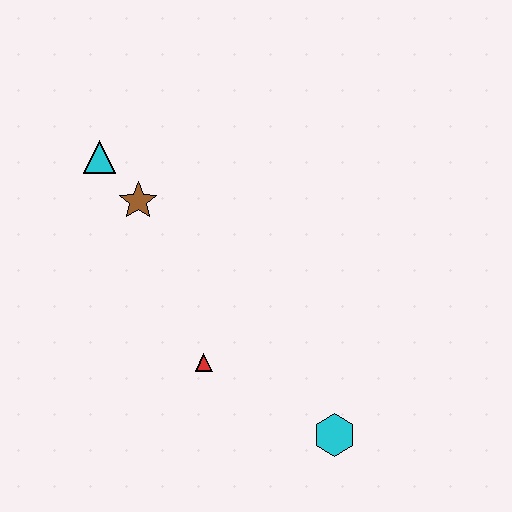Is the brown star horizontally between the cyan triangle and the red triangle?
Yes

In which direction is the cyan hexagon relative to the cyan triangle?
The cyan hexagon is below the cyan triangle.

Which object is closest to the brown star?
The cyan triangle is closest to the brown star.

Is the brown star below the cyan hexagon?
No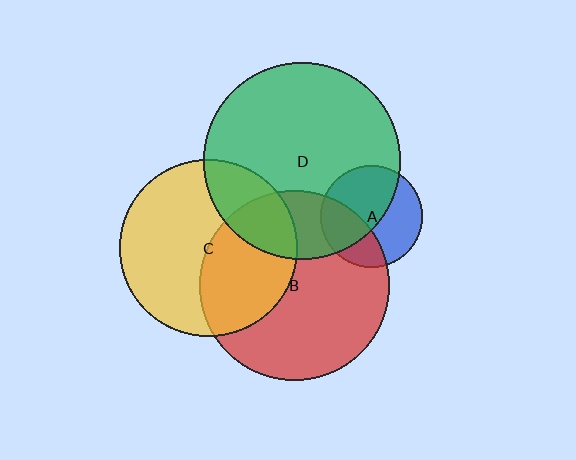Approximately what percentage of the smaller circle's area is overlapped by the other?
Approximately 25%.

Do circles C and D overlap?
Yes.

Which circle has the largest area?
Circle D (green).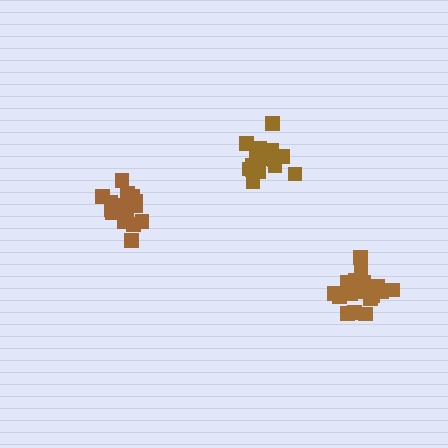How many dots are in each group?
Group 1: 17 dots, Group 2: 16 dots, Group 3: 19 dots (52 total).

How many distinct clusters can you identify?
There are 3 distinct clusters.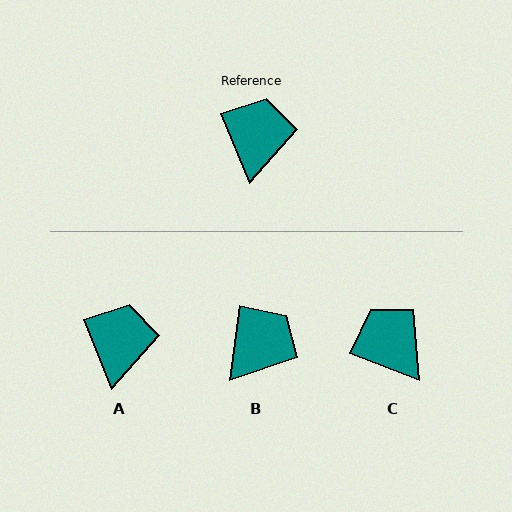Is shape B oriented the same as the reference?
No, it is off by about 30 degrees.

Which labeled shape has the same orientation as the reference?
A.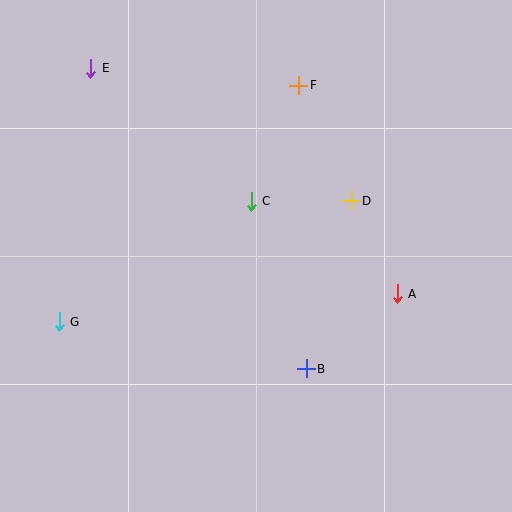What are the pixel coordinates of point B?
Point B is at (306, 369).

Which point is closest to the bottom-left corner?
Point G is closest to the bottom-left corner.